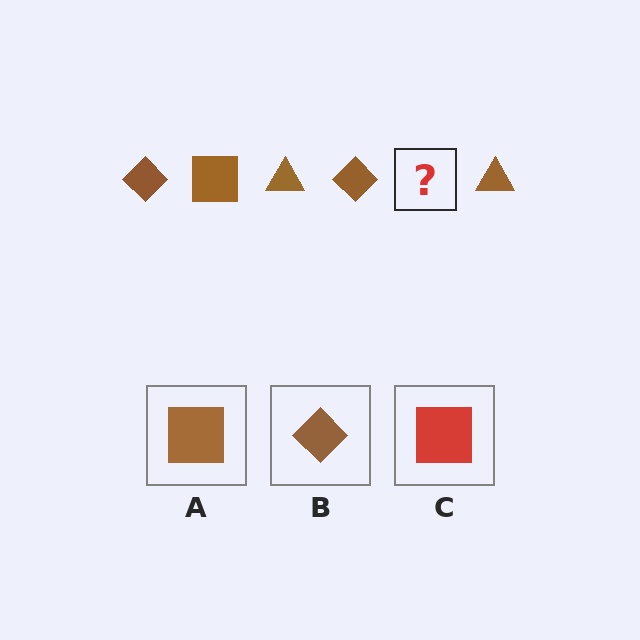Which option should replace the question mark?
Option A.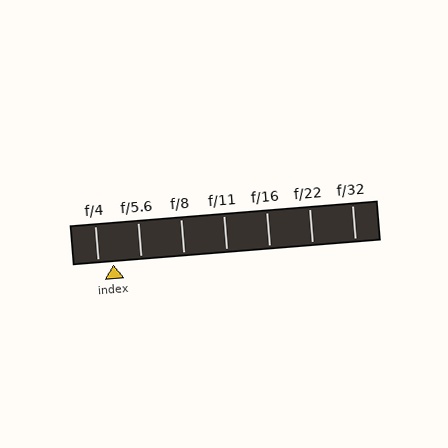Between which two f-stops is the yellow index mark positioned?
The index mark is between f/4 and f/5.6.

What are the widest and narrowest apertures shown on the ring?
The widest aperture shown is f/4 and the narrowest is f/32.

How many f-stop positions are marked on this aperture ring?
There are 7 f-stop positions marked.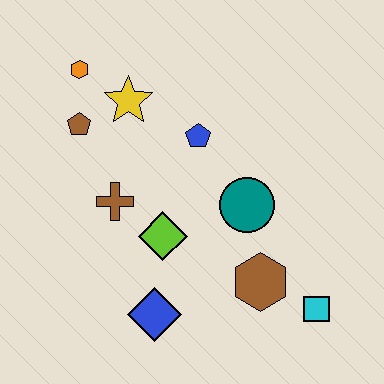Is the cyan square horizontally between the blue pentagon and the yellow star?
No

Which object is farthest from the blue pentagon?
The cyan square is farthest from the blue pentagon.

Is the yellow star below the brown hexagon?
No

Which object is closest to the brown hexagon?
The cyan square is closest to the brown hexagon.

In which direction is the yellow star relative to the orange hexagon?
The yellow star is to the right of the orange hexagon.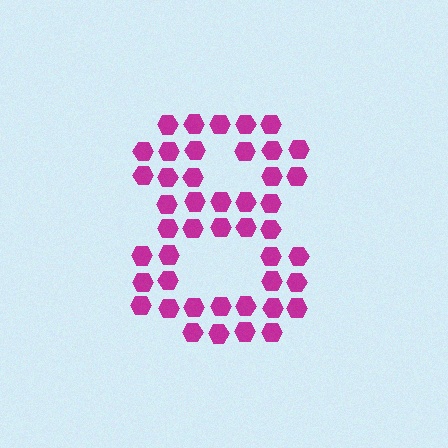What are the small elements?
The small elements are hexagons.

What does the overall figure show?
The overall figure shows the digit 8.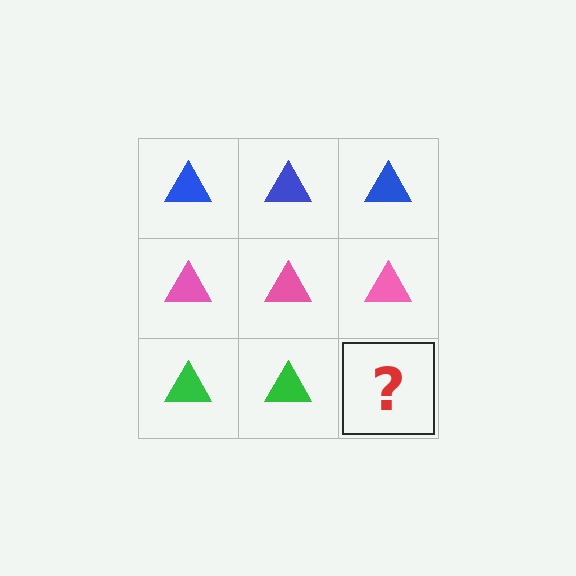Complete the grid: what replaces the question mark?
The question mark should be replaced with a green triangle.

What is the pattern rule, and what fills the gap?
The rule is that each row has a consistent color. The gap should be filled with a green triangle.